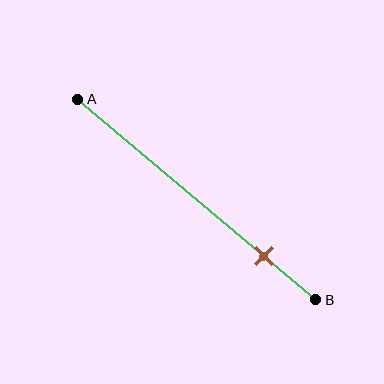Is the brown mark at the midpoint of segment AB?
No, the mark is at about 80% from A, not at the 50% midpoint.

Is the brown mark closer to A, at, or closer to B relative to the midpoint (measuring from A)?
The brown mark is closer to point B than the midpoint of segment AB.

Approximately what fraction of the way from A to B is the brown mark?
The brown mark is approximately 80% of the way from A to B.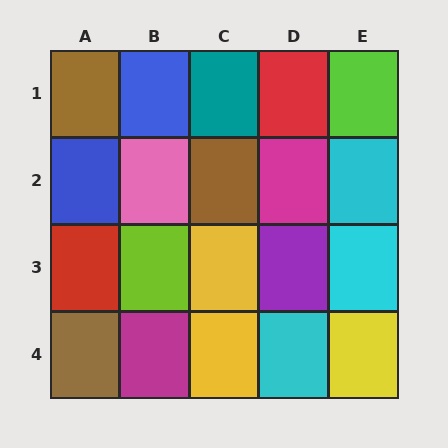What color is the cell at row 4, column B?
Magenta.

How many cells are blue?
2 cells are blue.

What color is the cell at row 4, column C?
Yellow.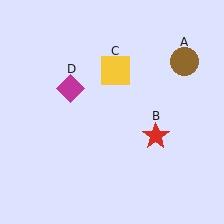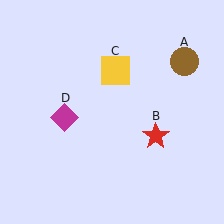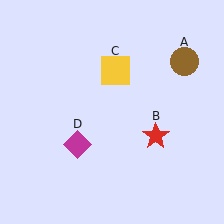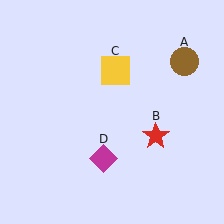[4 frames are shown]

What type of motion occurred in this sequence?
The magenta diamond (object D) rotated counterclockwise around the center of the scene.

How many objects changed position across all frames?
1 object changed position: magenta diamond (object D).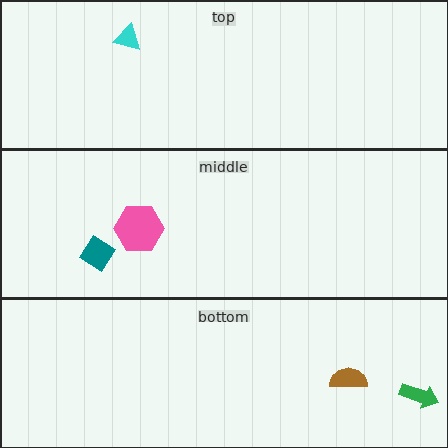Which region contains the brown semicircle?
The bottom region.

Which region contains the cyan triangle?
The top region.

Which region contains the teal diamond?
The middle region.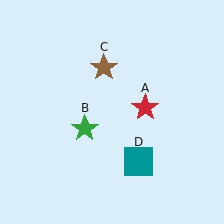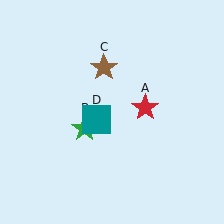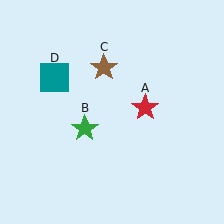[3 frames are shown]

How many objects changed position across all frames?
1 object changed position: teal square (object D).